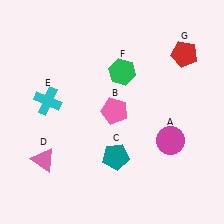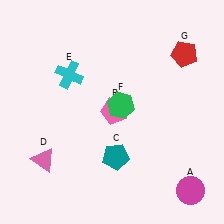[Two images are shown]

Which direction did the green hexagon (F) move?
The green hexagon (F) moved down.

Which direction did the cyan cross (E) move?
The cyan cross (E) moved up.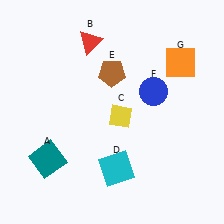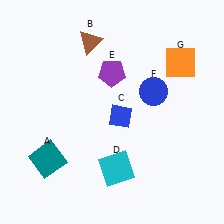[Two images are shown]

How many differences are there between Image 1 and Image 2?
There are 3 differences between the two images.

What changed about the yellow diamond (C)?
In Image 1, C is yellow. In Image 2, it changed to blue.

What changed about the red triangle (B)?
In Image 1, B is red. In Image 2, it changed to brown.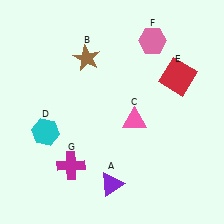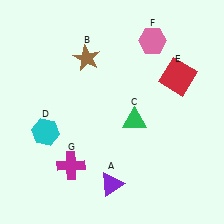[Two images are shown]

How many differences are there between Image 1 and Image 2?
There is 1 difference between the two images.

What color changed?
The triangle (C) changed from pink in Image 1 to green in Image 2.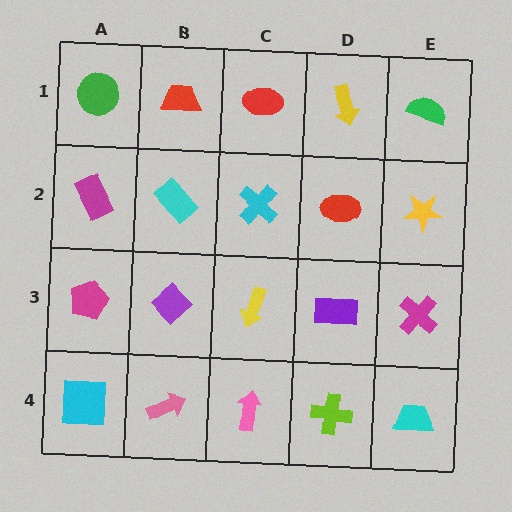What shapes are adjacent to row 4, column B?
A purple diamond (row 3, column B), a cyan square (row 4, column A), a pink arrow (row 4, column C).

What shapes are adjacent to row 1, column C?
A cyan cross (row 2, column C), a red trapezoid (row 1, column B), a yellow arrow (row 1, column D).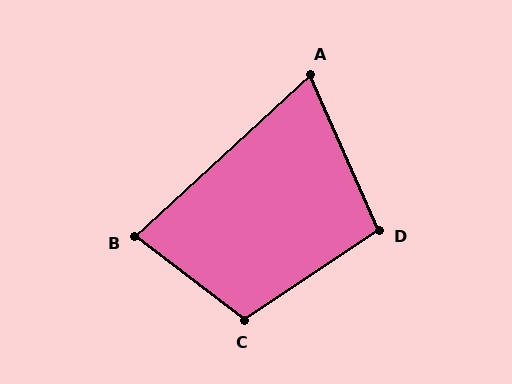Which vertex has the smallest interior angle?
A, at approximately 71 degrees.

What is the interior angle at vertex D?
Approximately 100 degrees (obtuse).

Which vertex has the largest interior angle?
C, at approximately 109 degrees.